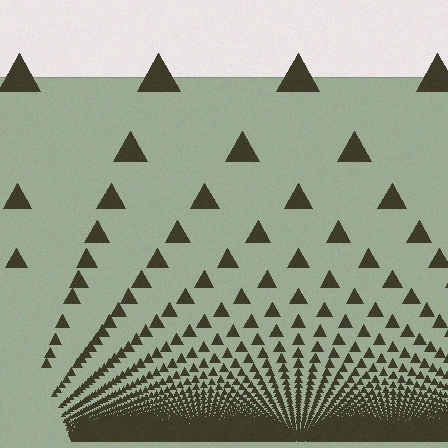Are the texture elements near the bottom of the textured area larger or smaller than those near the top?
Smaller. The gradient is inverted — elements near the bottom are smaller and denser.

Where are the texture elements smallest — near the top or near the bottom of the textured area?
Near the bottom.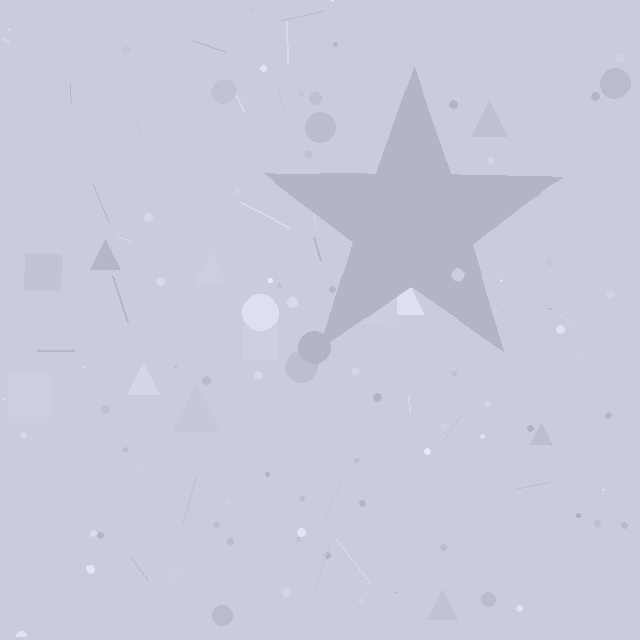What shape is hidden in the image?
A star is hidden in the image.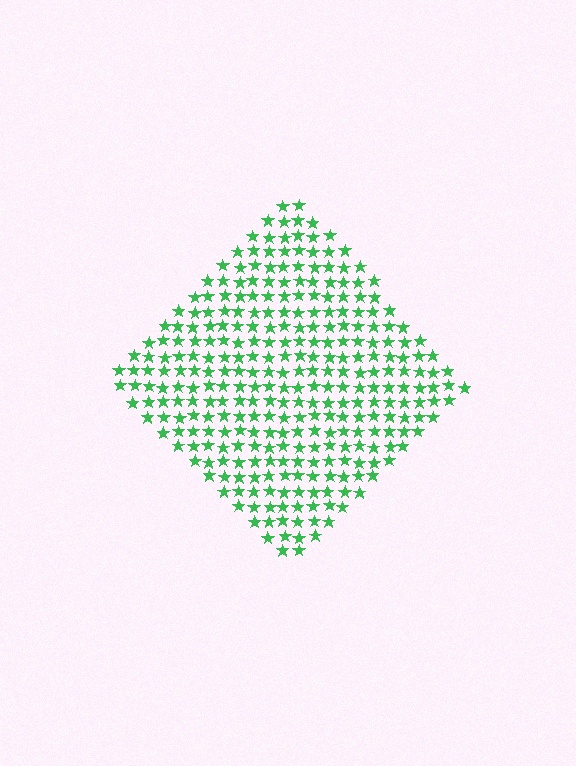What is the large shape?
The large shape is a diamond.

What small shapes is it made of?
It is made of small stars.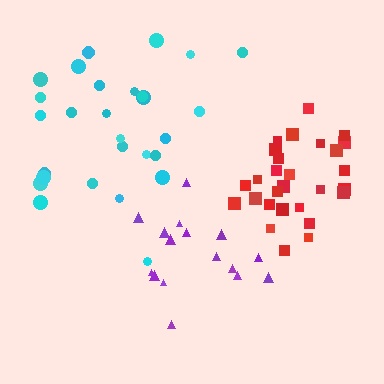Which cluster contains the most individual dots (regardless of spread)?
Cyan (29).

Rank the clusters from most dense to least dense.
red, purple, cyan.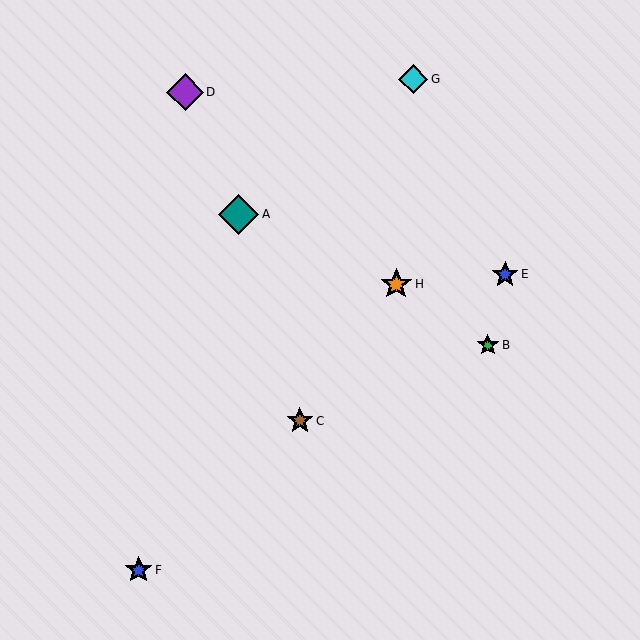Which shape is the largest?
The teal diamond (labeled A) is the largest.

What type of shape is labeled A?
Shape A is a teal diamond.